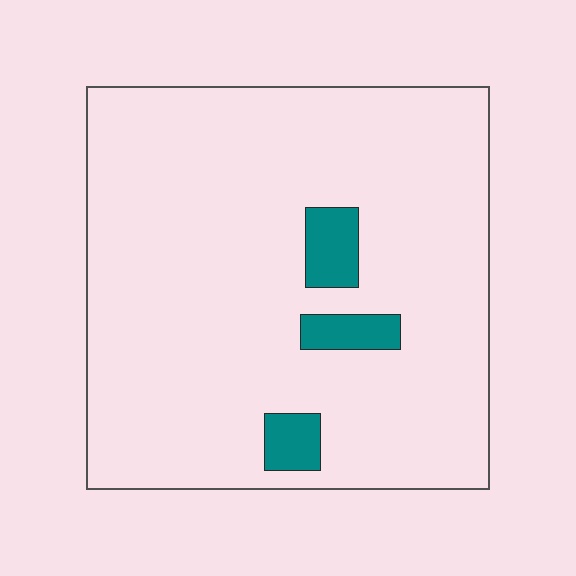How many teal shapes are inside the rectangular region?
3.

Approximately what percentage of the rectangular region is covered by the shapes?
Approximately 5%.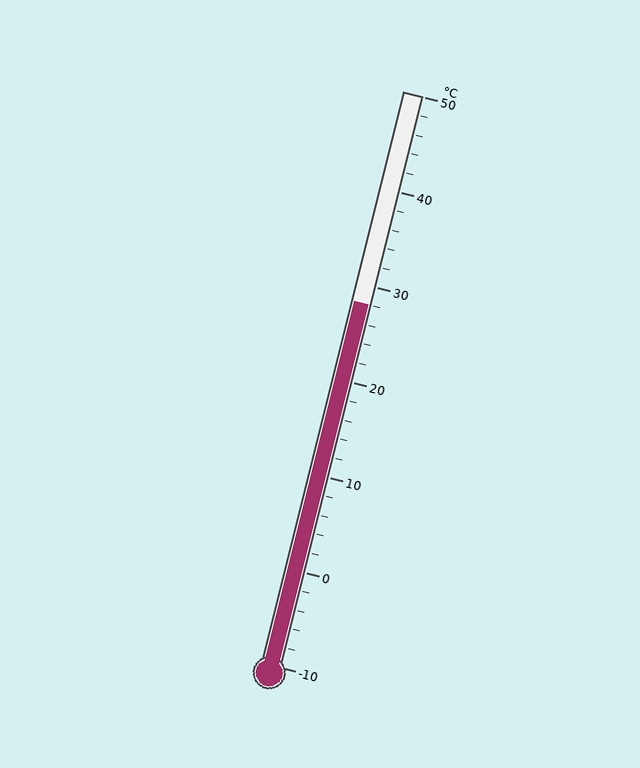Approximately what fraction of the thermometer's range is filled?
The thermometer is filled to approximately 65% of its range.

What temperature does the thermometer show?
The thermometer shows approximately 28°C.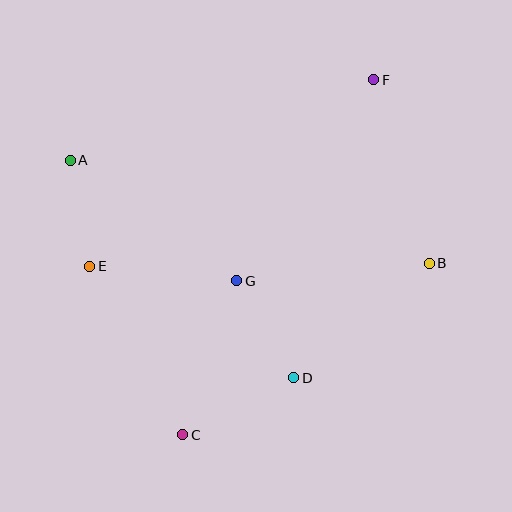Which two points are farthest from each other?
Points C and F are farthest from each other.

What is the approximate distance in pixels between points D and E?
The distance between D and E is approximately 232 pixels.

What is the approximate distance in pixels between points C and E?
The distance between C and E is approximately 192 pixels.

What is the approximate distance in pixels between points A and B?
The distance between A and B is approximately 374 pixels.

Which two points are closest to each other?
Points A and E are closest to each other.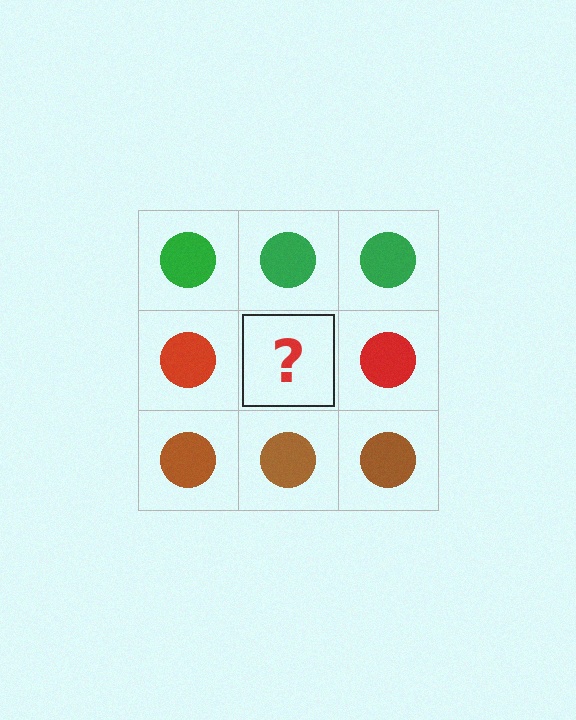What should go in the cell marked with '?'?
The missing cell should contain a red circle.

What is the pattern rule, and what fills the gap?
The rule is that each row has a consistent color. The gap should be filled with a red circle.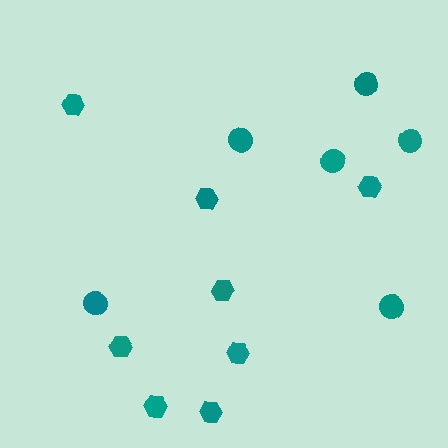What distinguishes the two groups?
There are 2 groups: one group of circles (6) and one group of hexagons (8).